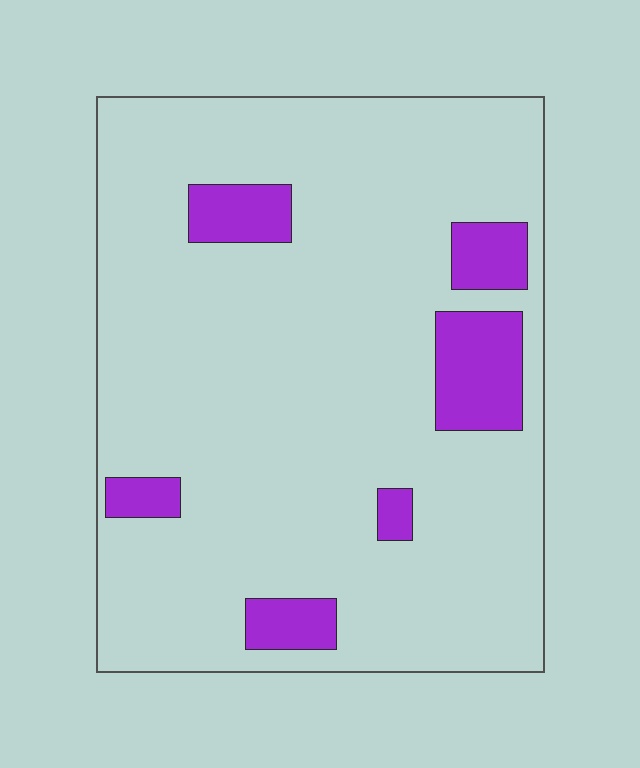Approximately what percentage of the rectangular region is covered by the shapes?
Approximately 10%.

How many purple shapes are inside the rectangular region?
6.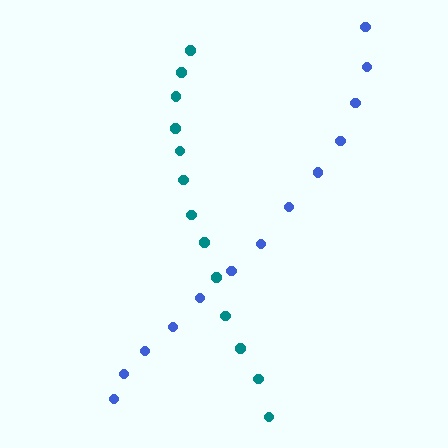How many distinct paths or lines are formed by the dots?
There are 2 distinct paths.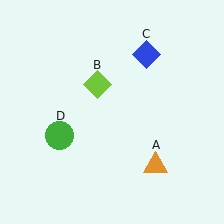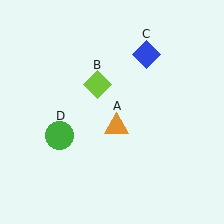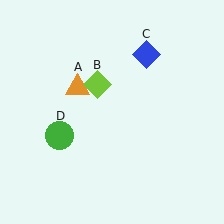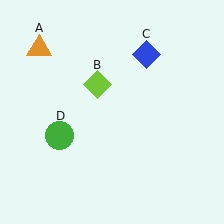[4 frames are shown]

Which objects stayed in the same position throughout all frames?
Lime diamond (object B) and blue diamond (object C) and green circle (object D) remained stationary.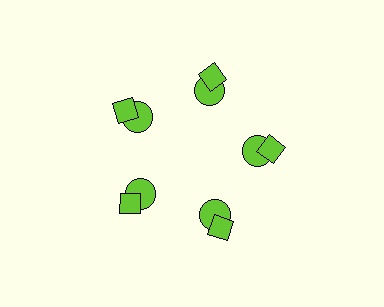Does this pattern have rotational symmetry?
Yes, this pattern has 5-fold rotational symmetry. It looks the same after rotating 72 degrees around the center.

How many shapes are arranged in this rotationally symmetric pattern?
There are 10 shapes, arranged in 5 groups of 2.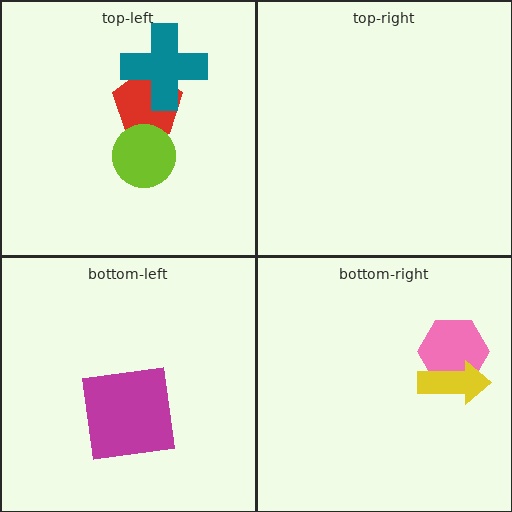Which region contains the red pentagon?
The top-left region.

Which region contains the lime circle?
The top-left region.